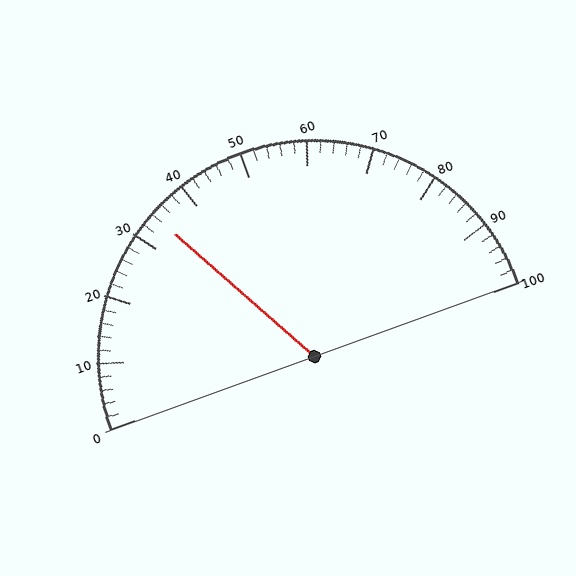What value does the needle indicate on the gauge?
The needle indicates approximately 34.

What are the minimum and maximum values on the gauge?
The gauge ranges from 0 to 100.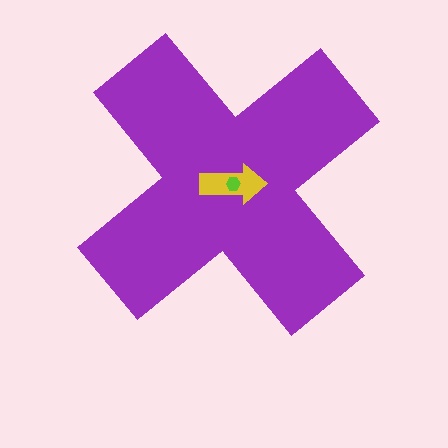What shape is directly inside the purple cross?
The yellow arrow.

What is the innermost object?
The lime hexagon.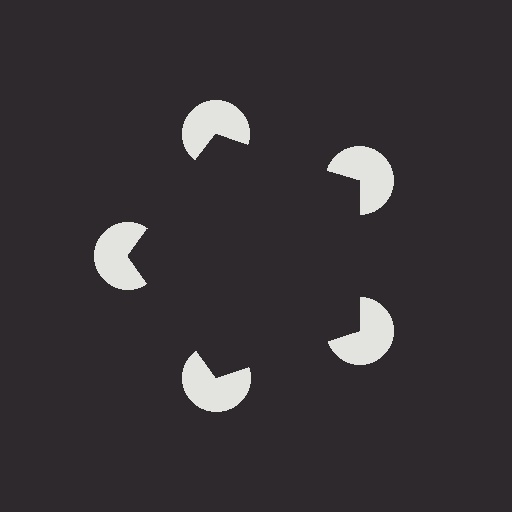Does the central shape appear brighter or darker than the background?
It typically appears slightly darker than the background, even though no actual brightness change is drawn.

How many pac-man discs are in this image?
There are 5 — one at each vertex of the illusory pentagon.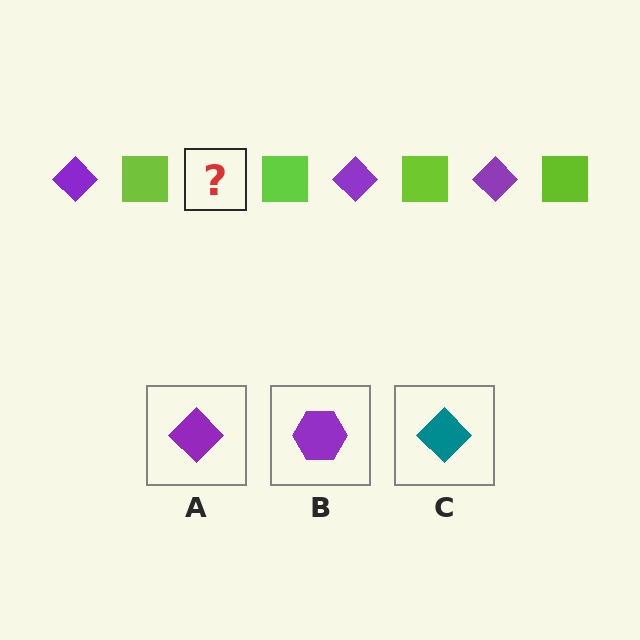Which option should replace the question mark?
Option A.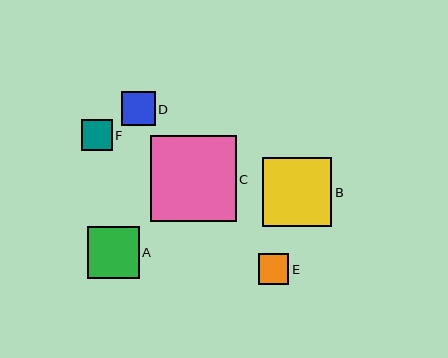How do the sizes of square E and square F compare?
Square E and square F are approximately the same size.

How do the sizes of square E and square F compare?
Square E and square F are approximately the same size.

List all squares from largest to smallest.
From largest to smallest: C, B, A, D, E, F.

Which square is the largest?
Square C is the largest with a size of approximately 86 pixels.